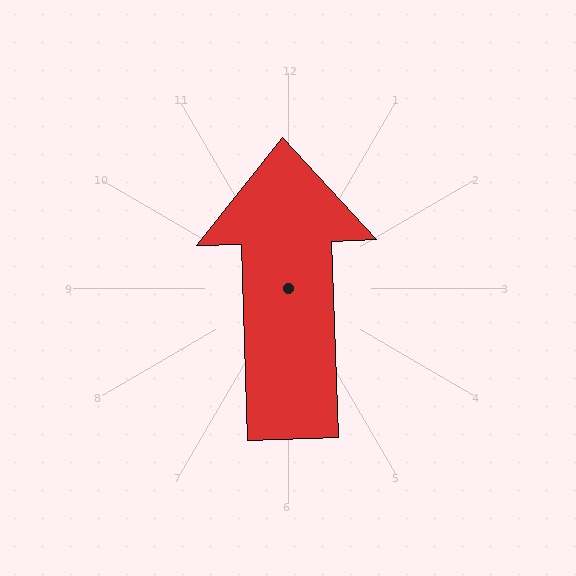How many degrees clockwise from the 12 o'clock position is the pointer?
Approximately 358 degrees.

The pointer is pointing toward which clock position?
Roughly 12 o'clock.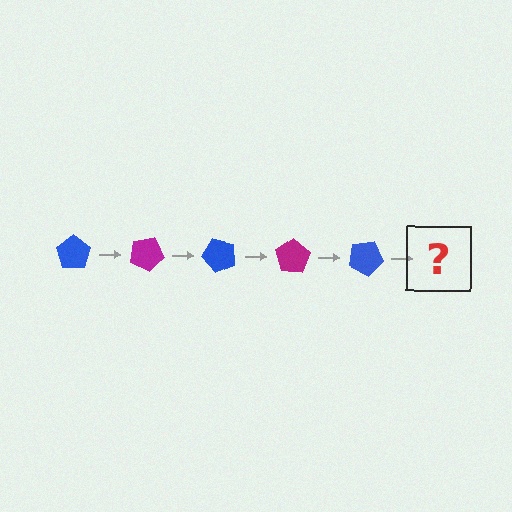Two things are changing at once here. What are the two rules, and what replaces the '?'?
The two rules are that it rotates 25 degrees each step and the color cycles through blue and magenta. The '?' should be a magenta pentagon, rotated 125 degrees from the start.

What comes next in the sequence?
The next element should be a magenta pentagon, rotated 125 degrees from the start.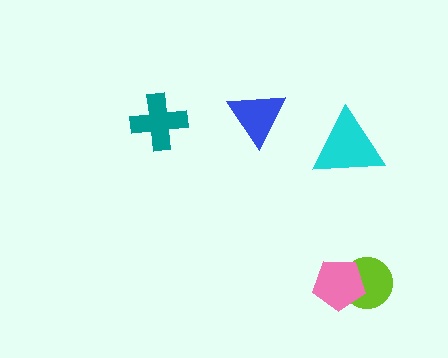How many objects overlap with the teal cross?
0 objects overlap with the teal cross.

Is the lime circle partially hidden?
Yes, it is partially covered by another shape.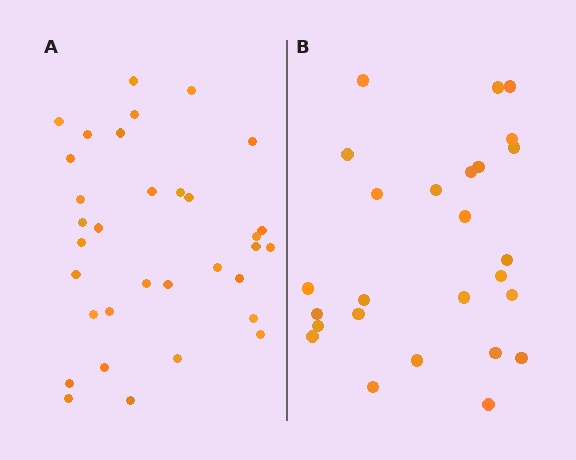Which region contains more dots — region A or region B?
Region A (the left region) has more dots.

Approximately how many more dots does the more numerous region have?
Region A has roughly 8 or so more dots than region B.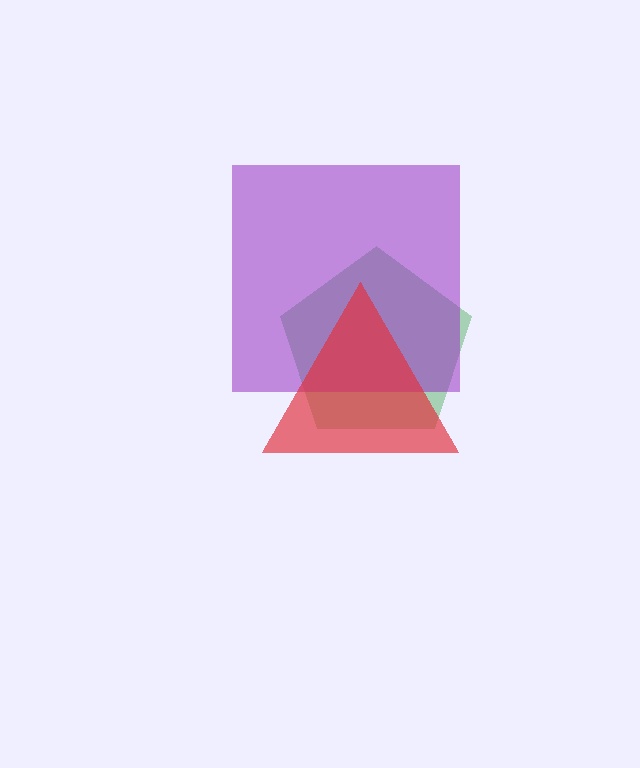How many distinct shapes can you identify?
There are 3 distinct shapes: a green pentagon, a purple square, a red triangle.